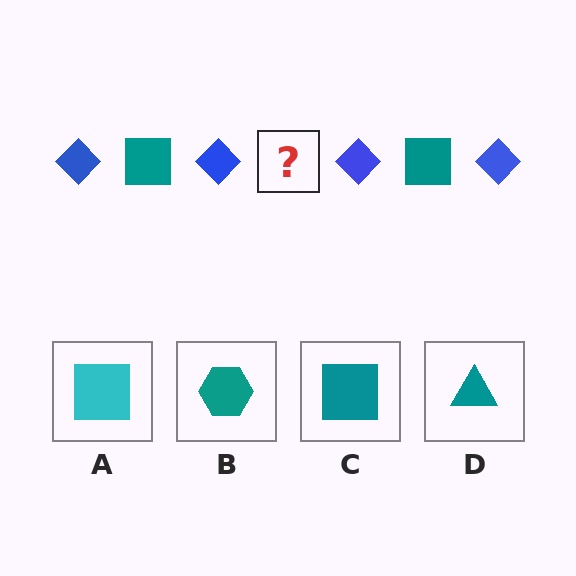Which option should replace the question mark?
Option C.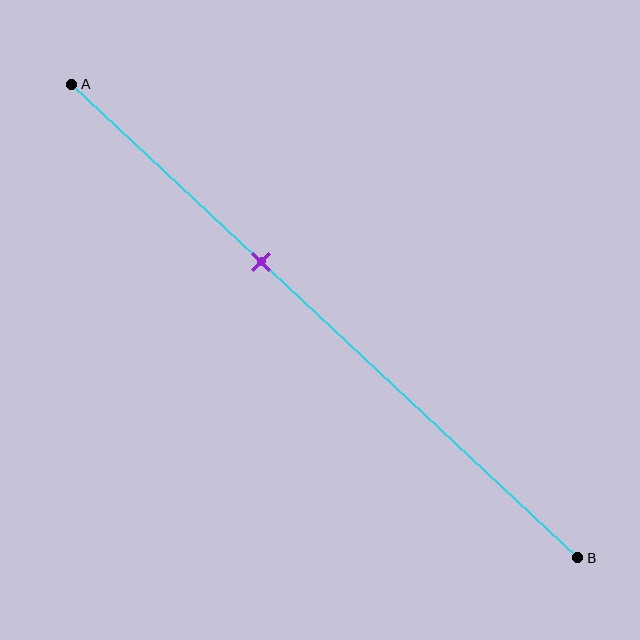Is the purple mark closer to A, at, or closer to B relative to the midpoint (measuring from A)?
The purple mark is closer to point A than the midpoint of segment AB.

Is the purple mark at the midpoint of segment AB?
No, the mark is at about 35% from A, not at the 50% midpoint.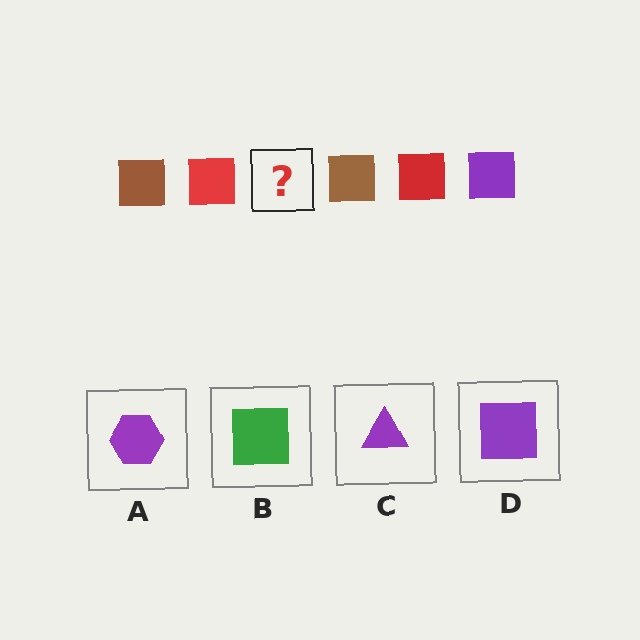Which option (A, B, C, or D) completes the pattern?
D.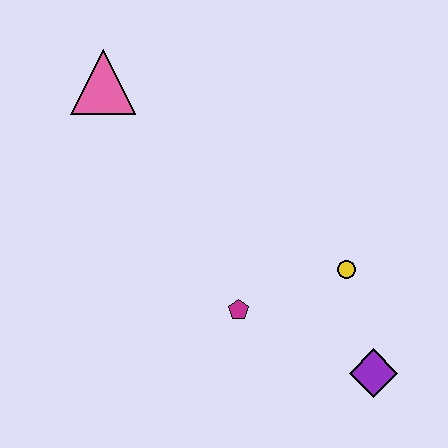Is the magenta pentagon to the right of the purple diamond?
No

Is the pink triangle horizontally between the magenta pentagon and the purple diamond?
No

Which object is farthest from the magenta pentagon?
The pink triangle is farthest from the magenta pentagon.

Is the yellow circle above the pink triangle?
No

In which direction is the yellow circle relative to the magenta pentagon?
The yellow circle is to the right of the magenta pentagon.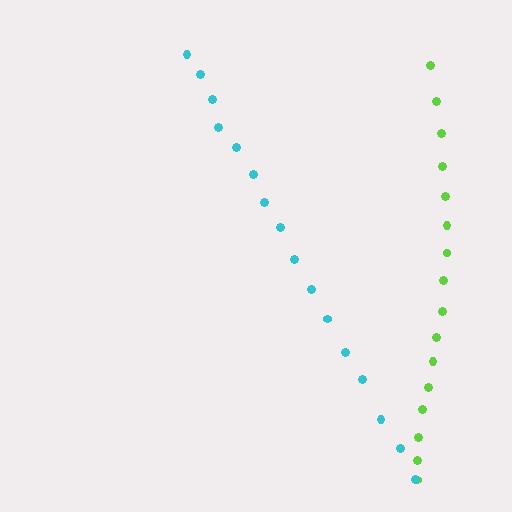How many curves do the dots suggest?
There are 2 distinct paths.